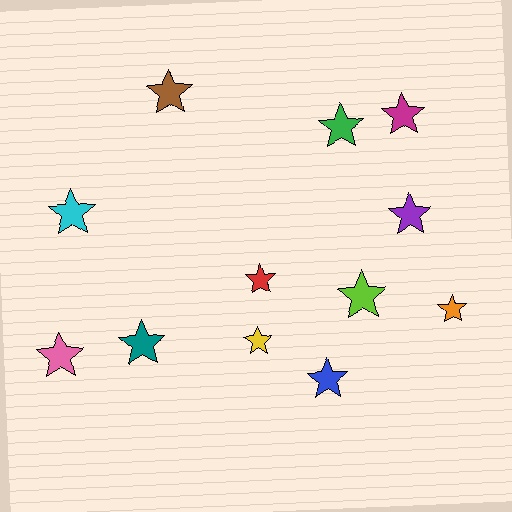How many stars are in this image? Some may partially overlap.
There are 12 stars.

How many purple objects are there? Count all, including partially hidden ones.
There is 1 purple object.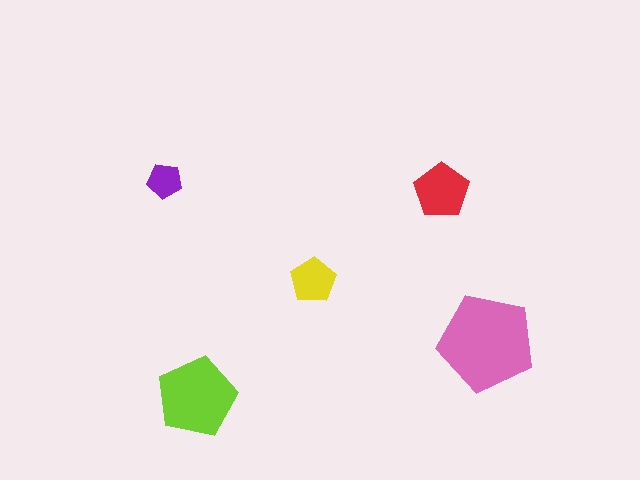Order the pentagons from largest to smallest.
the pink one, the lime one, the red one, the yellow one, the purple one.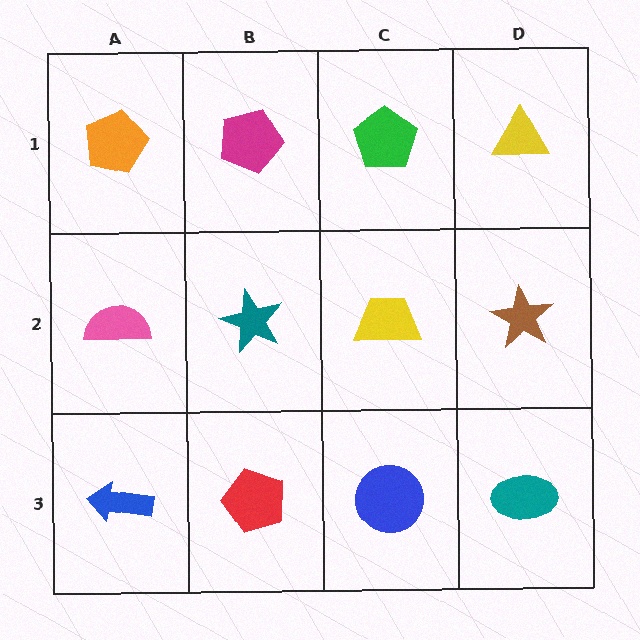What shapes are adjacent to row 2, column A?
An orange pentagon (row 1, column A), a blue arrow (row 3, column A), a teal star (row 2, column B).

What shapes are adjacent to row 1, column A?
A pink semicircle (row 2, column A), a magenta pentagon (row 1, column B).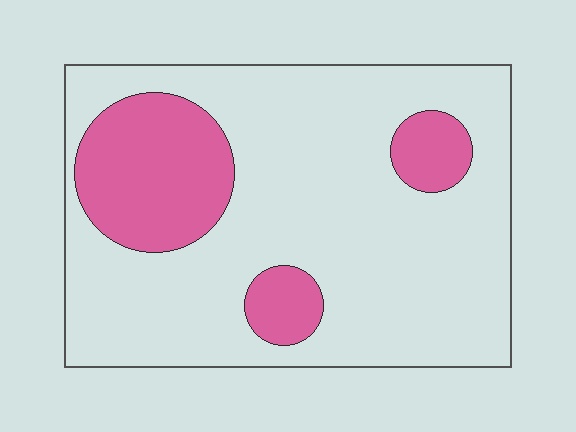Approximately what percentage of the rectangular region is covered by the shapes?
Approximately 25%.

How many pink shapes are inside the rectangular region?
3.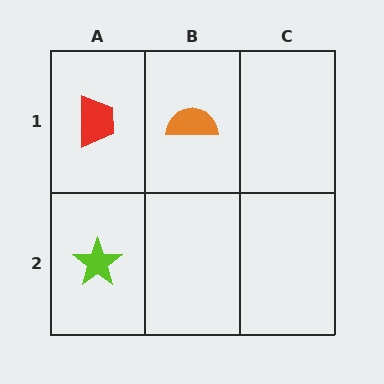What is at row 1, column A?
A red trapezoid.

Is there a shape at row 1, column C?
No, that cell is empty.